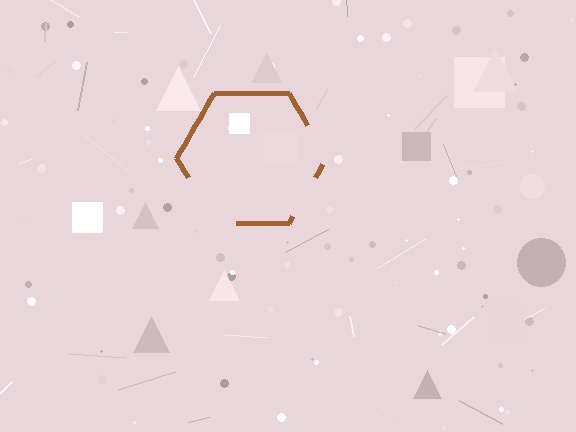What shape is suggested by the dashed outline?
The dashed outline suggests a hexagon.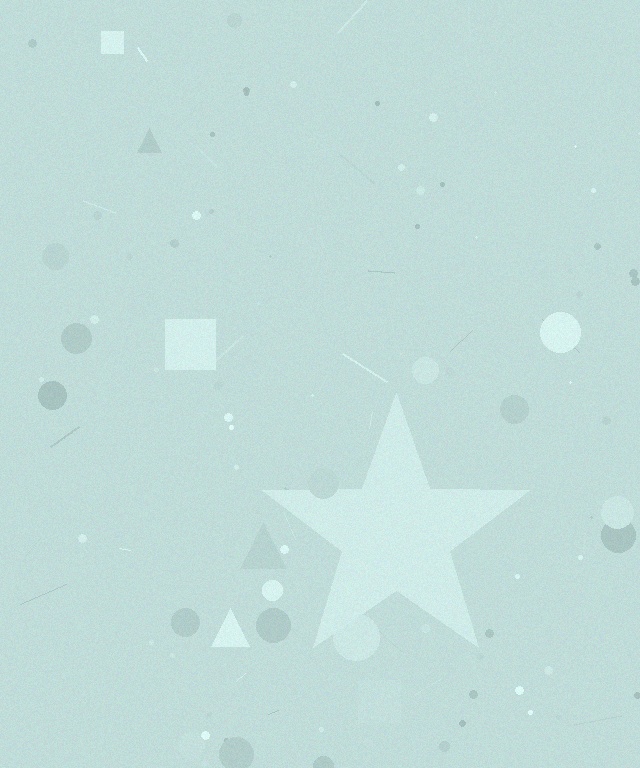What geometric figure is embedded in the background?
A star is embedded in the background.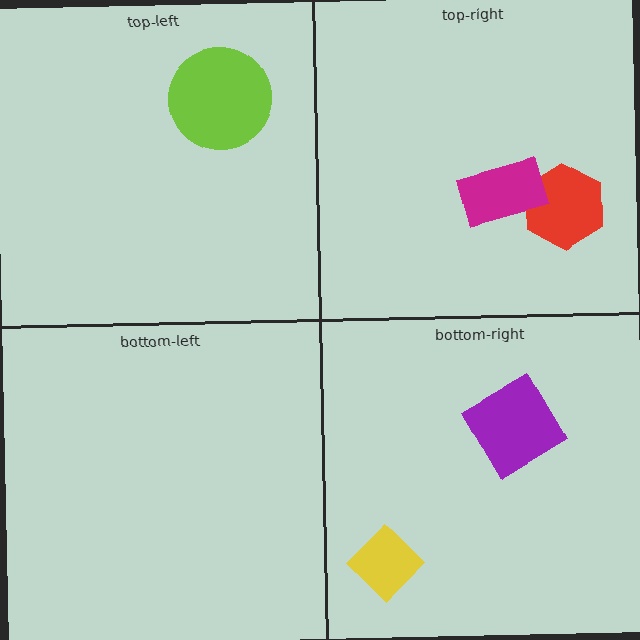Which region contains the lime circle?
The top-left region.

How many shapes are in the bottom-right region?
2.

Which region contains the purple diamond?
The bottom-right region.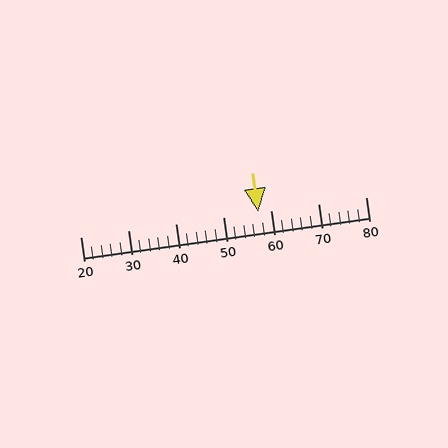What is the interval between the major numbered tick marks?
The major tick marks are spaced 10 units apart.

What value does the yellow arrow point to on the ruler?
The yellow arrow points to approximately 57.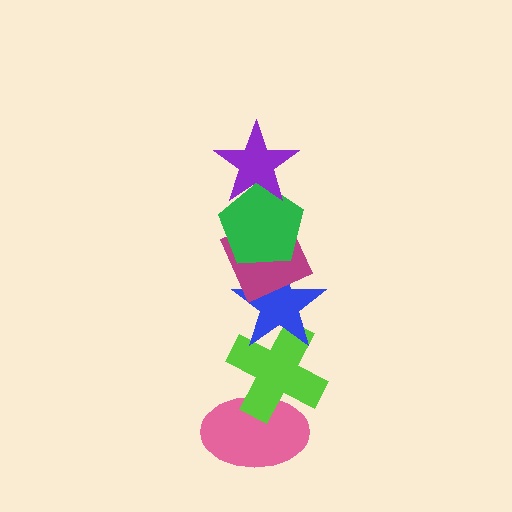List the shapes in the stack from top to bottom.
From top to bottom: the purple star, the green pentagon, the magenta diamond, the blue star, the lime cross, the pink ellipse.